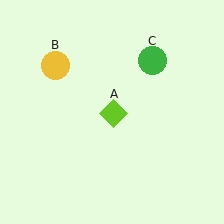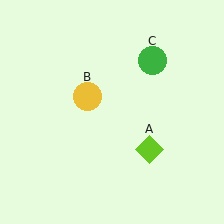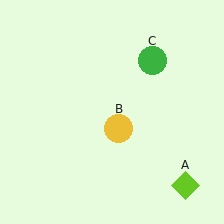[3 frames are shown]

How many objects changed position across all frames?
2 objects changed position: lime diamond (object A), yellow circle (object B).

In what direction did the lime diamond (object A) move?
The lime diamond (object A) moved down and to the right.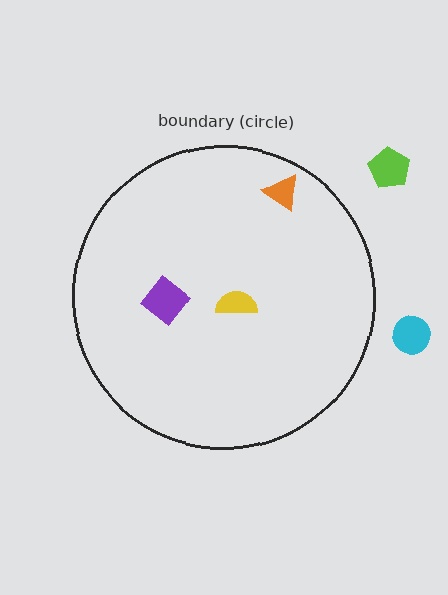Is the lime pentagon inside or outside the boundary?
Outside.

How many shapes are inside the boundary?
3 inside, 2 outside.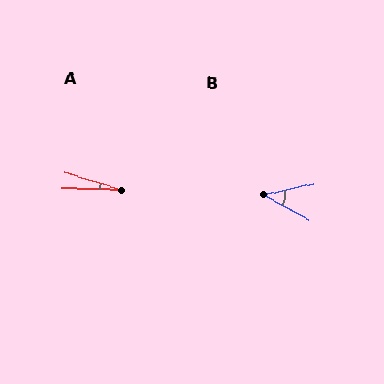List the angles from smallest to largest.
A (15°), B (40°).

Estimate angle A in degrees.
Approximately 15 degrees.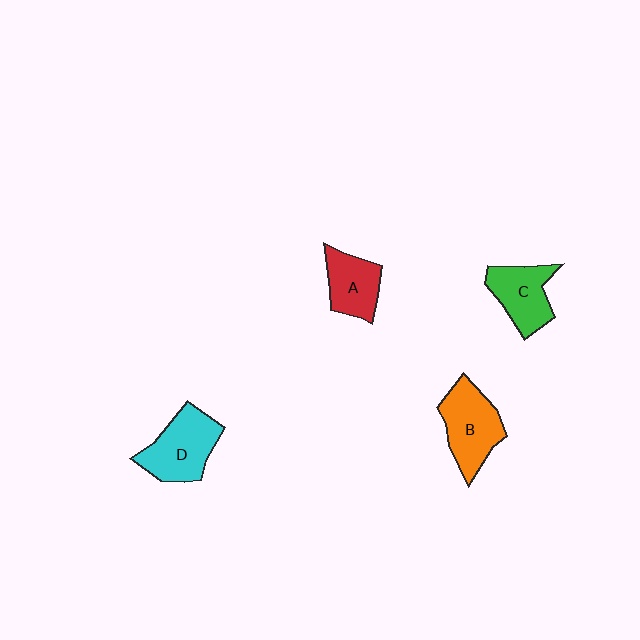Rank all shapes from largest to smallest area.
From largest to smallest: D (cyan), B (orange), C (green), A (red).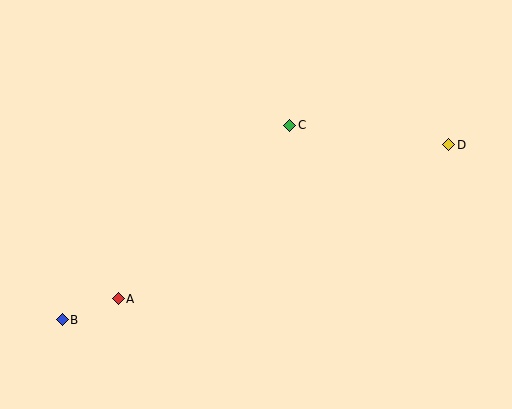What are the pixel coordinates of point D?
Point D is at (449, 145).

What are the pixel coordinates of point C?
Point C is at (290, 125).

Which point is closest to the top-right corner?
Point D is closest to the top-right corner.